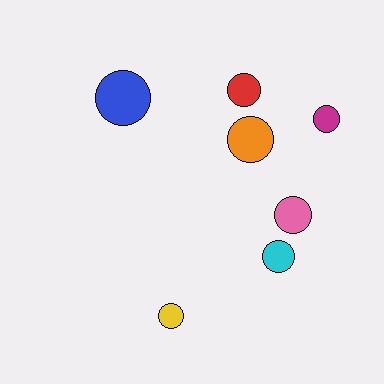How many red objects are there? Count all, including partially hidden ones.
There is 1 red object.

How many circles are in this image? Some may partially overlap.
There are 7 circles.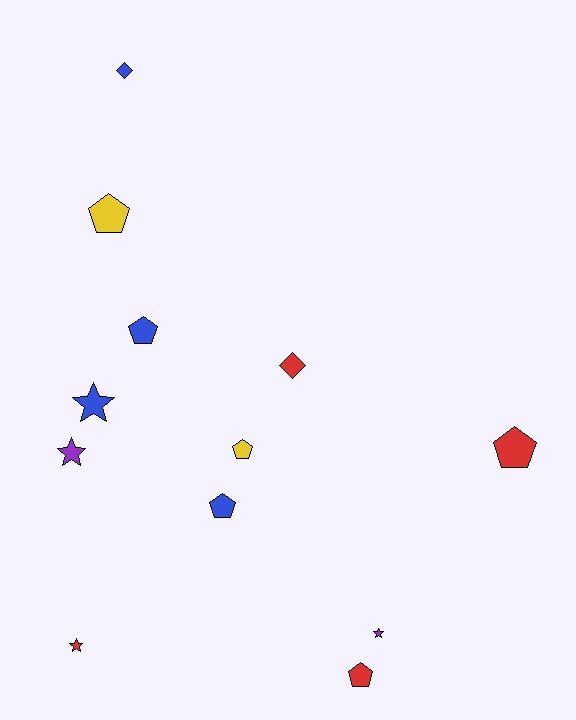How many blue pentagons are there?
There are 2 blue pentagons.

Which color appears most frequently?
Blue, with 4 objects.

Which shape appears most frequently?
Pentagon, with 6 objects.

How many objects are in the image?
There are 12 objects.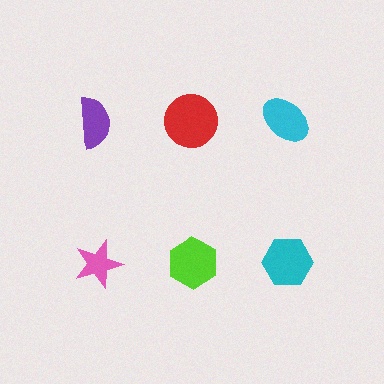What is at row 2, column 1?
A pink star.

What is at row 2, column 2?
A lime hexagon.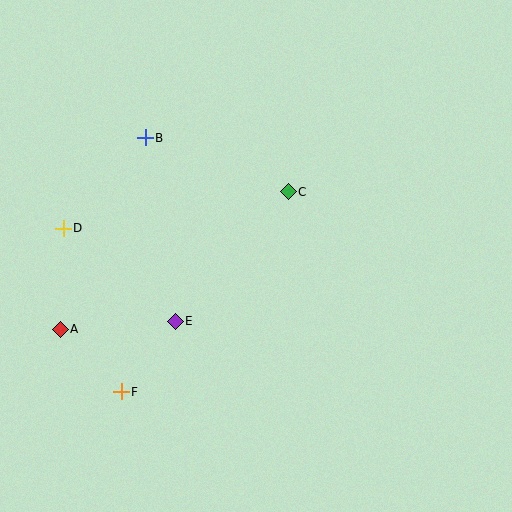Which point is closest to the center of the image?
Point C at (288, 192) is closest to the center.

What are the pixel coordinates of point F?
Point F is at (121, 392).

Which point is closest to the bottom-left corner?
Point F is closest to the bottom-left corner.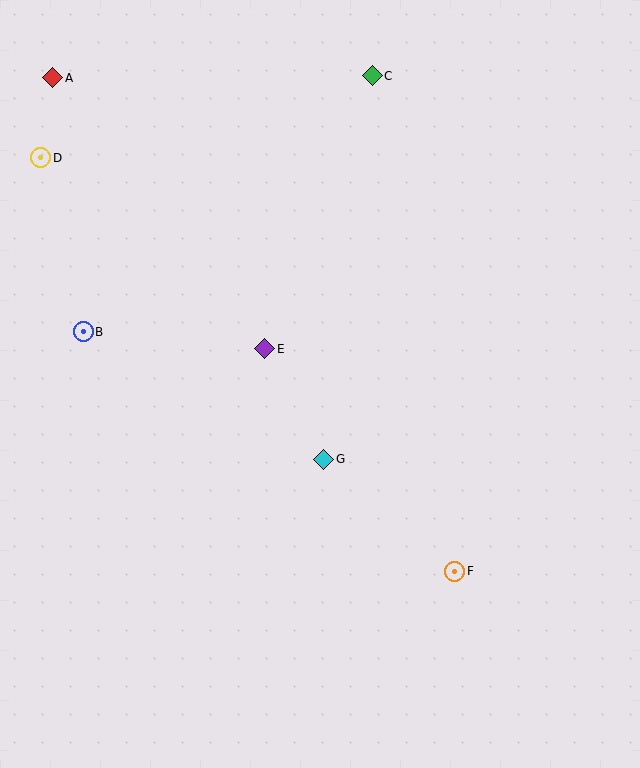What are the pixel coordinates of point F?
Point F is at (455, 571).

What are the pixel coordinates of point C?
Point C is at (372, 76).